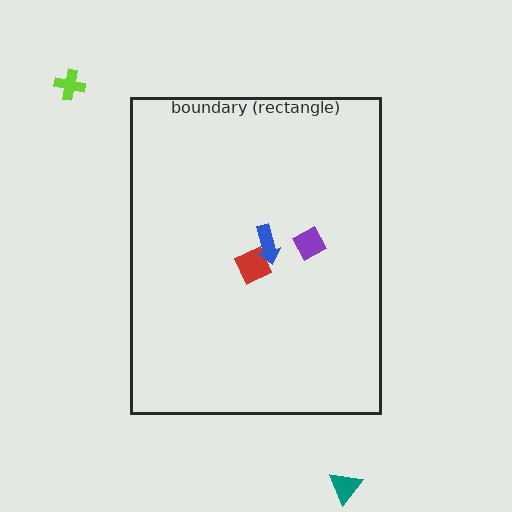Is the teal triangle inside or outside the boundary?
Outside.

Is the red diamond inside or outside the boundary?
Inside.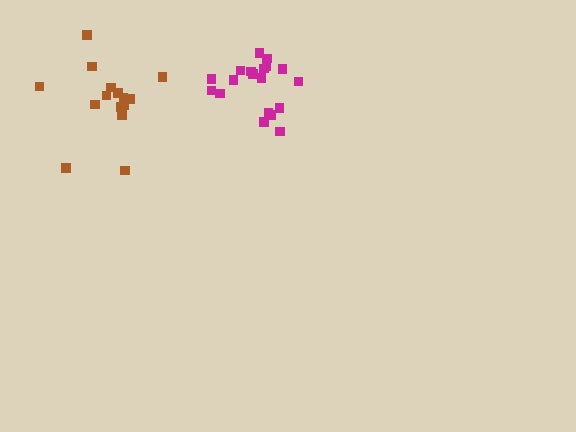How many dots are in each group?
Group 1: 15 dots, Group 2: 19 dots (34 total).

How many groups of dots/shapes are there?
There are 2 groups.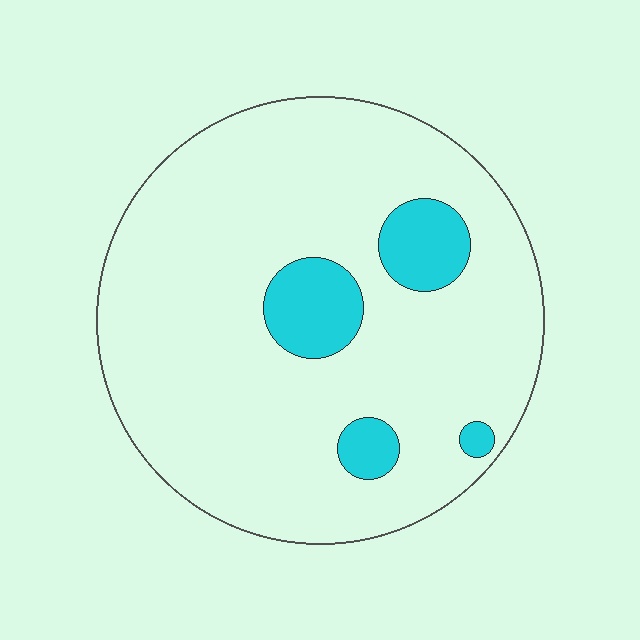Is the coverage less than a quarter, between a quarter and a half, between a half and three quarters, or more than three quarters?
Less than a quarter.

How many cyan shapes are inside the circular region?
4.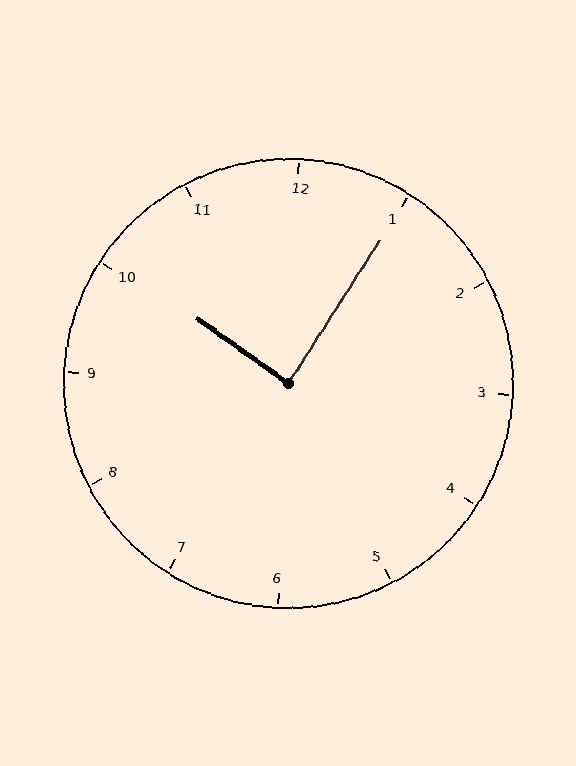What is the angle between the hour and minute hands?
Approximately 88 degrees.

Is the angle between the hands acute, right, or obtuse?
It is right.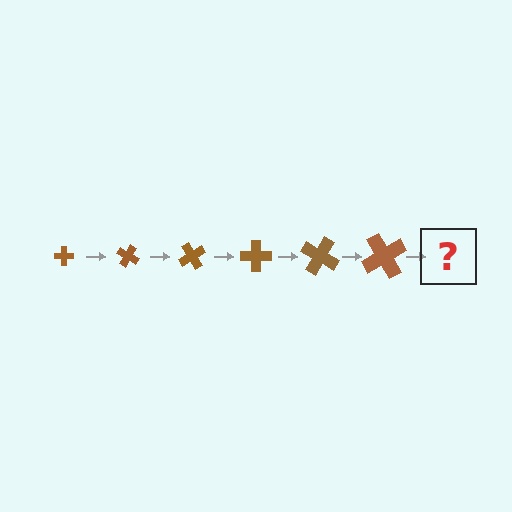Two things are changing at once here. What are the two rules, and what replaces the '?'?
The two rules are that the cross grows larger each step and it rotates 30 degrees each step. The '?' should be a cross, larger than the previous one and rotated 180 degrees from the start.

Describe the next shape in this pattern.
It should be a cross, larger than the previous one and rotated 180 degrees from the start.